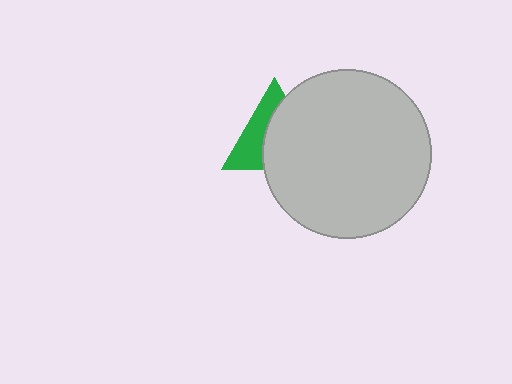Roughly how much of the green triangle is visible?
A small part of it is visible (roughly 42%).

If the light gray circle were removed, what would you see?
You would see the complete green triangle.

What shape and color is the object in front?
The object in front is a light gray circle.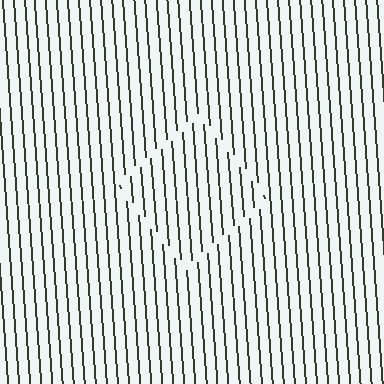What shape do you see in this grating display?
An illusory square. The interior of the shape contains the same grating, shifted by half a period — the contour is defined by the phase discontinuity where line-ends from the inner and outer gratings abut.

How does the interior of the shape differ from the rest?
The interior of the shape contains the same grating, shifted by half a period — the contour is defined by the phase discontinuity where line-ends from the inner and outer gratings abut.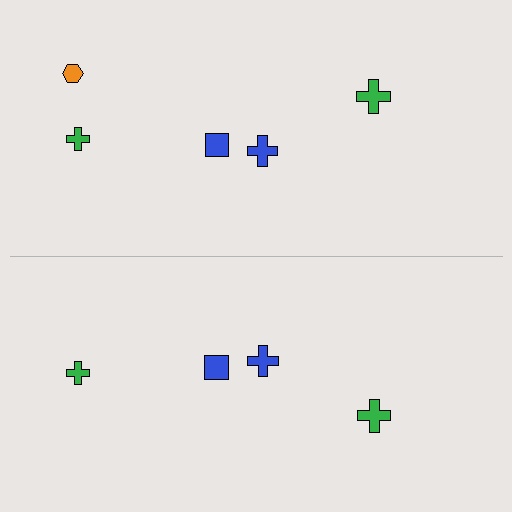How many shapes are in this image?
There are 9 shapes in this image.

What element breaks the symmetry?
A orange hexagon is missing from the bottom side.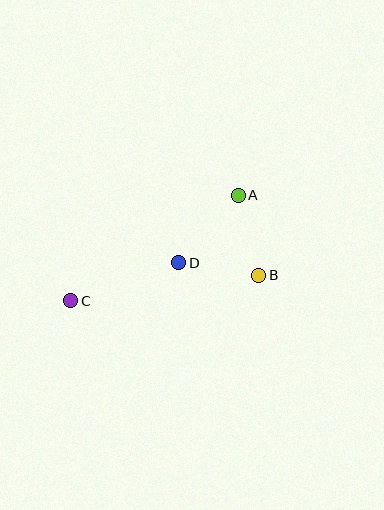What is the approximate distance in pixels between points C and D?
The distance between C and D is approximately 114 pixels.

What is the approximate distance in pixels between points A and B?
The distance between A and B is approximately 83 pixels.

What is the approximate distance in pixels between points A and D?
The distance between A and D is approximately 90 pixels.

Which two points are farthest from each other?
Points A and C are farthest from each other.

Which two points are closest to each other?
Points B and D are closest to each other.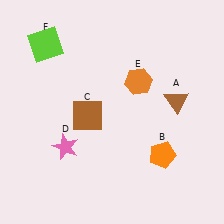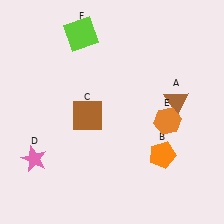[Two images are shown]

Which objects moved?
The objects that moved are: the pink star (D), the orange hexagon (E), the lime square (F).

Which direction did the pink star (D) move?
The pink star (D) moved left.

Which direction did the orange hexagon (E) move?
The orange hexagon (E) moved down.